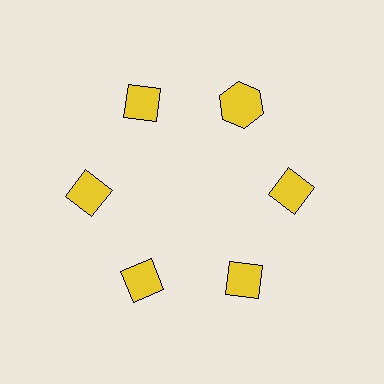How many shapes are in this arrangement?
There are 6 shapes arranged in a ring pattern.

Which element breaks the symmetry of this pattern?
The yellow hexagon at roughly the 1 o'clock position breaks the symmetry. All other shapes are yellow diamonds.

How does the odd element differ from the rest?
It has a different shape: hexagon instead of diamond.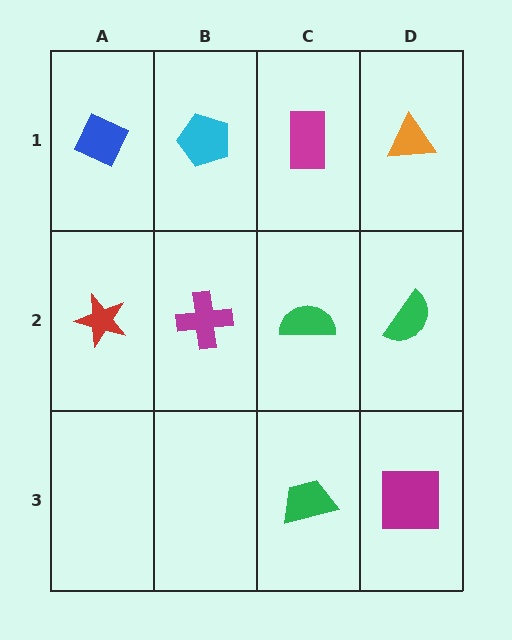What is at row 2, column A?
A red star.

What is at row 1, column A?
A blue diamond.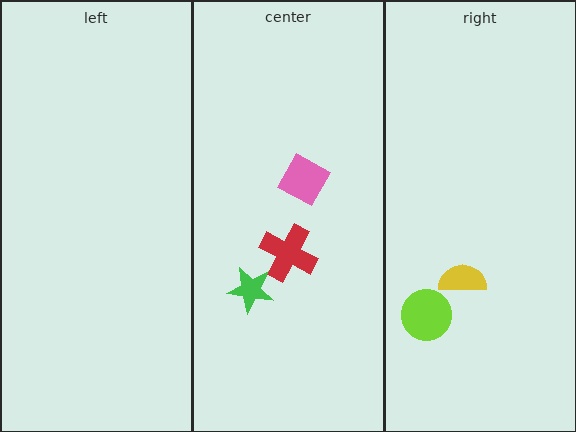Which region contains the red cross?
The center region.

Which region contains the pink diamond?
The center region.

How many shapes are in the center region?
3.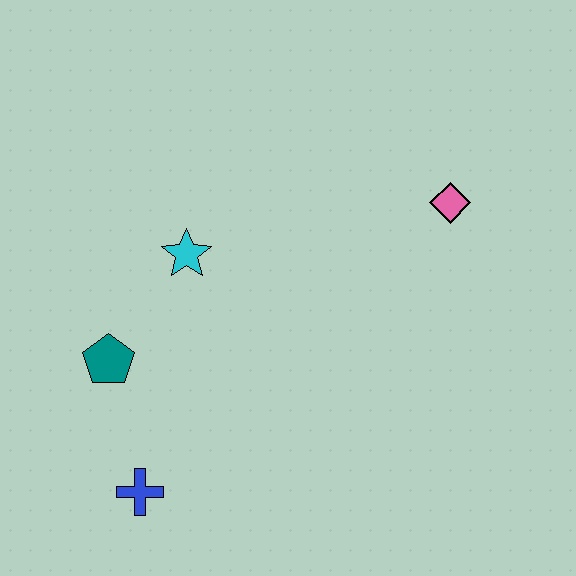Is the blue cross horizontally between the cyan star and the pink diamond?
No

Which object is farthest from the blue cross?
The pink diamond is farthest from the blue cross.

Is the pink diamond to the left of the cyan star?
No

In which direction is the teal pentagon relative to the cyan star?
The teal pentagon is below the cyan star.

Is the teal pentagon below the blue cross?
No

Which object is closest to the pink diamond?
The cyan star is closest to the pink diamond.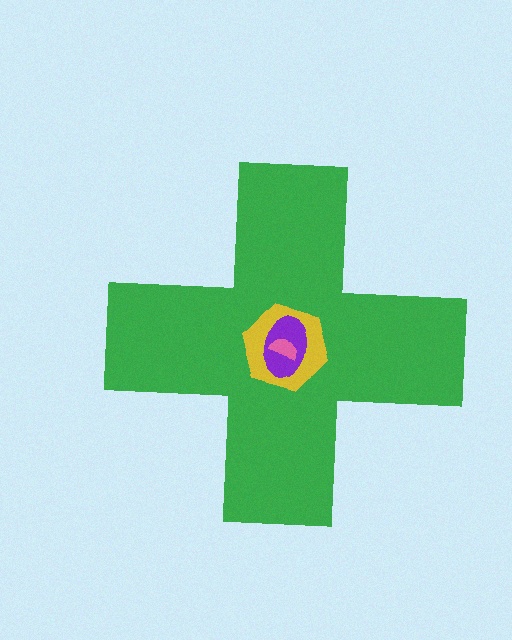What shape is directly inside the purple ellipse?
The pink semicircle.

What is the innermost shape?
The pink semicircle.